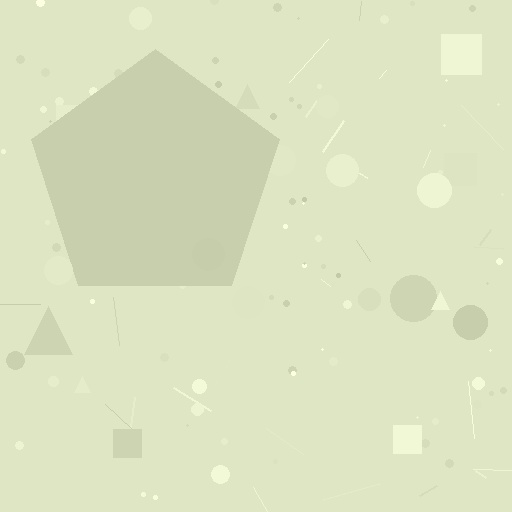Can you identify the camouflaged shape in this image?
The camouflaged shape is a pentagon.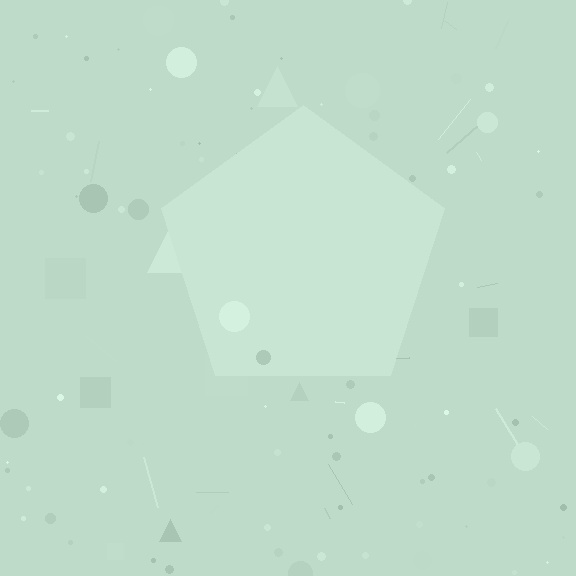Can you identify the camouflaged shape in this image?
The camouflaged shape is a pentagon.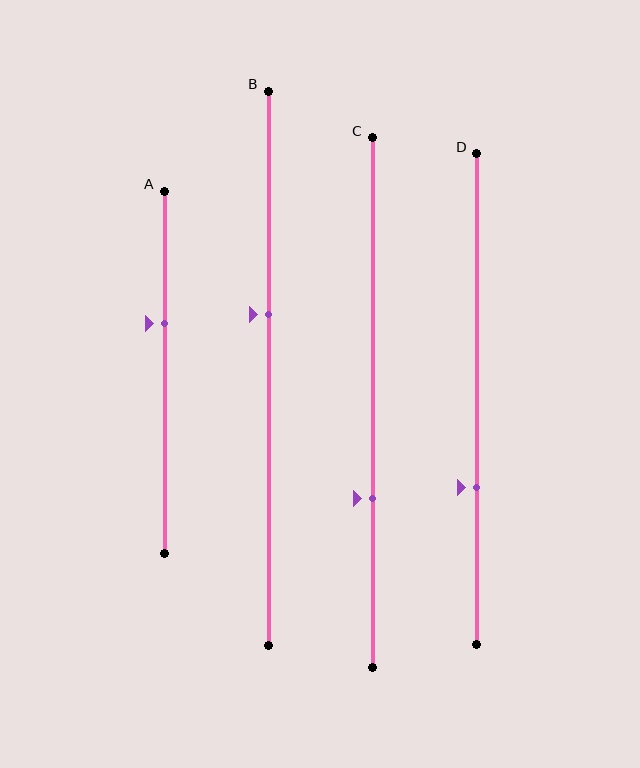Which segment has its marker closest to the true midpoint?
Segment B has its marker closest to the true midpoint.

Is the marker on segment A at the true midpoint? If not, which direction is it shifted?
No, the marker on segment A is shifted upward by about 13% of the segment length.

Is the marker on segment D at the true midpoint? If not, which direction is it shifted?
No, the marker on segment D is shifted downward by about 18% of the segment length.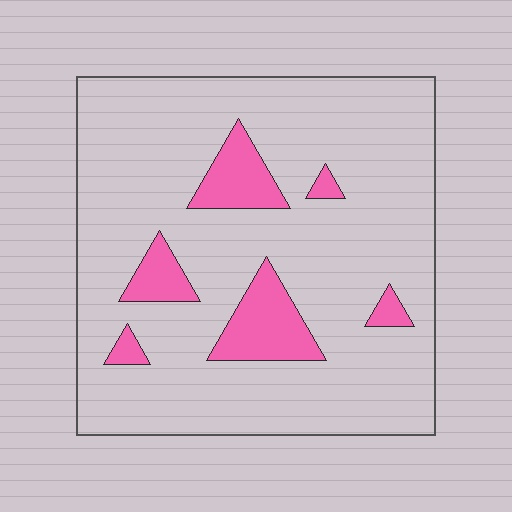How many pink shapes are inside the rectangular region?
6.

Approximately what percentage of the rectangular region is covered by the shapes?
Approximately 15%.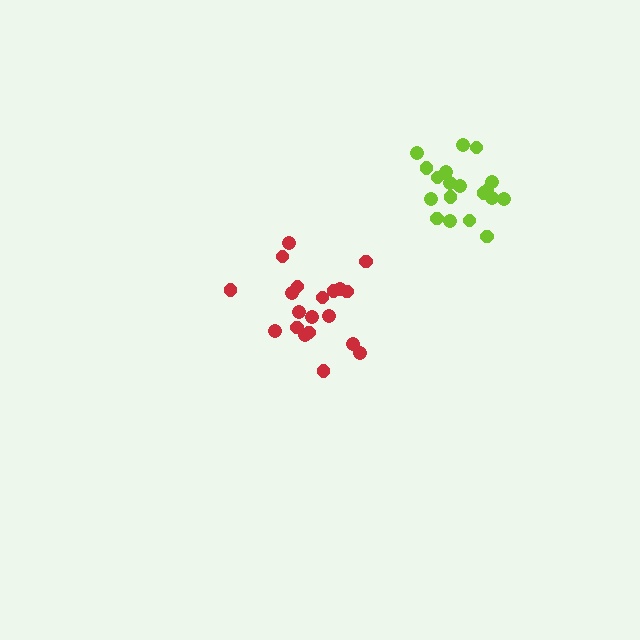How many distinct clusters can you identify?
There are 2 distinct clusters.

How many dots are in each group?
Group 1: 19 dots, Group 2: 20 dots (39 total).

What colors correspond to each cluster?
The clusters are colored: lime, red.